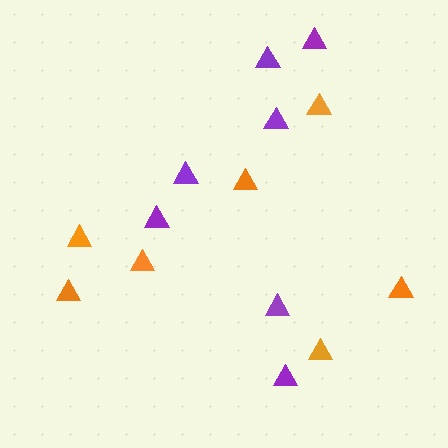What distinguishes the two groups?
There are 2 groups: one group of orange triangles (7) and one group of purple triangles (7).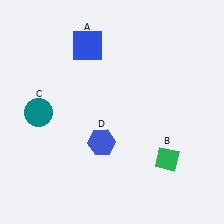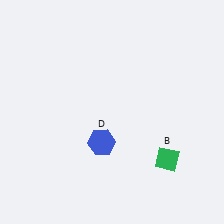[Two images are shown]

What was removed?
The blue square (A), the teal circle (C) were removed in Image 2.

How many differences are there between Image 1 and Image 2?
There are 2 differences between the two images.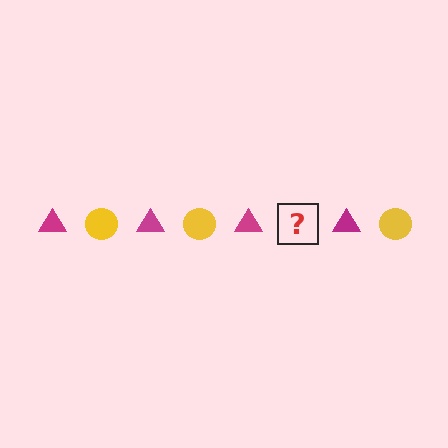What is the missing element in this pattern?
The missing element is a yellow circle.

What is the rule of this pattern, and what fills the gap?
The rule is that the pattern alternates between magenta triangle and yellow circle. The gap should be filled with a yellow circle.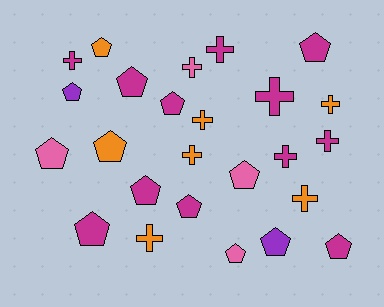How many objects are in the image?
There are 25 objects.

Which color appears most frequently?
Magenta, with 12 objects.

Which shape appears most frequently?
Pentagon, with 14 objects.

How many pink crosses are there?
There is 1 pink cross.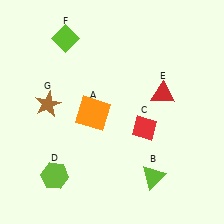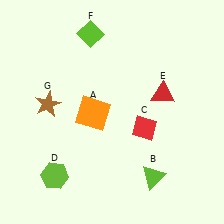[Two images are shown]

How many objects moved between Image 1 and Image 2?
1 object moved between the two images.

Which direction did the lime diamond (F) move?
The lime diamond (F) moved right.